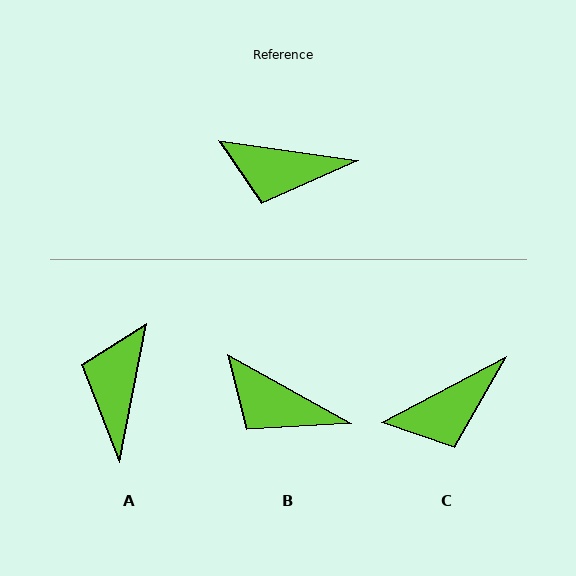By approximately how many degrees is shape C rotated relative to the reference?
Approximately 36 degrees counter-clockwise.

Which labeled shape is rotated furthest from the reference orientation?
A, about 93 degrees away.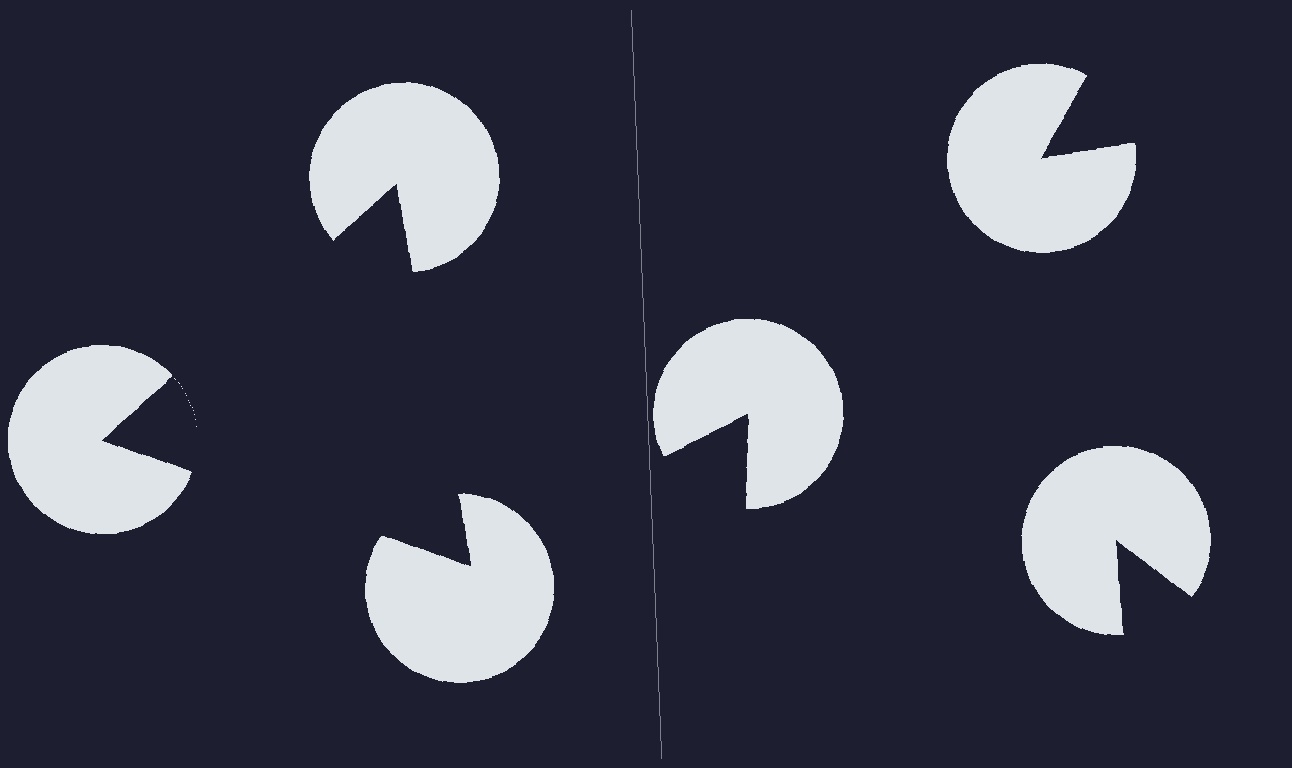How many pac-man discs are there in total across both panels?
6 — 3 on each side.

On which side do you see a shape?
An illusory triangle appears on the left side. On the right side the wedge cuts are rotated, so no coherent shape forms.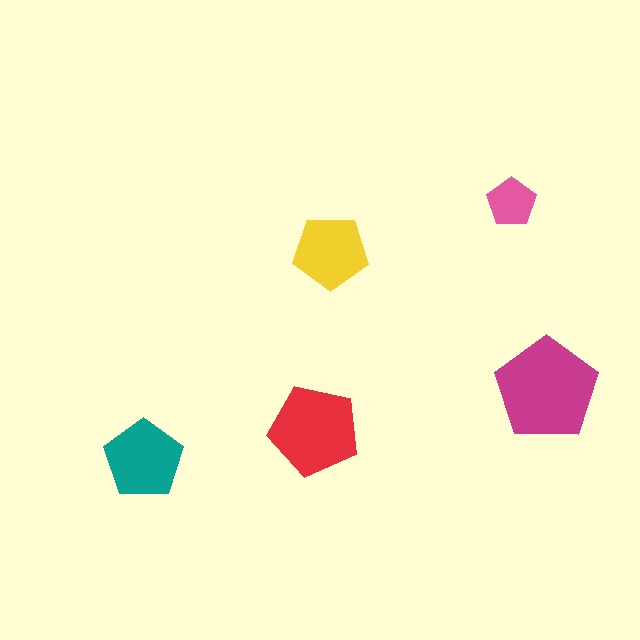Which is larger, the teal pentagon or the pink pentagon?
The teal one.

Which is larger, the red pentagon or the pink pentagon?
The red one.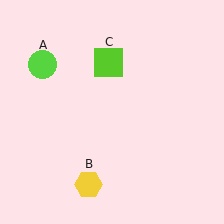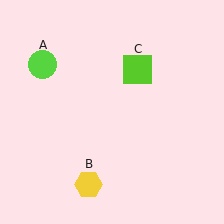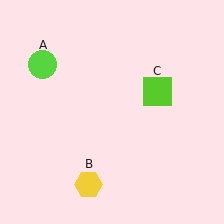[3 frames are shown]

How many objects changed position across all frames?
1 object changed position: lime square (object C).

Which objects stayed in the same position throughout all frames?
Lime circle (object A) and yellow hexagon (object B) remained stationary.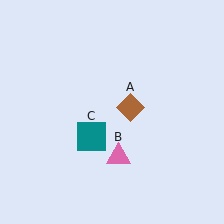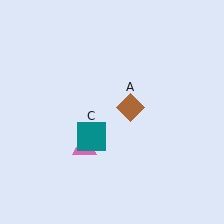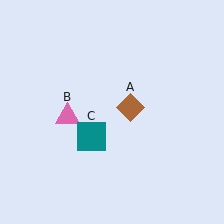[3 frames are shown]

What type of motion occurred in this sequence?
The pink triangle (object B) rotated clockwise around the center of the scene.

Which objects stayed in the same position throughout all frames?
Brown diamond (object A) and teal square (object C) remained stationary.